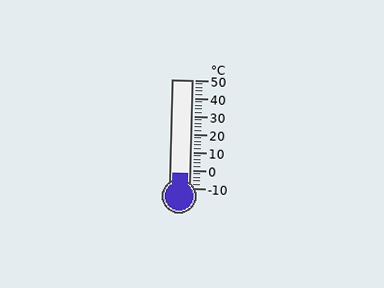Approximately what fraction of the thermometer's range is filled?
The thermometer is filled to approximately 15% of its range.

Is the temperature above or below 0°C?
The temperature is below 0°C.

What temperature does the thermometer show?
The thermometer shows approximately -2°C.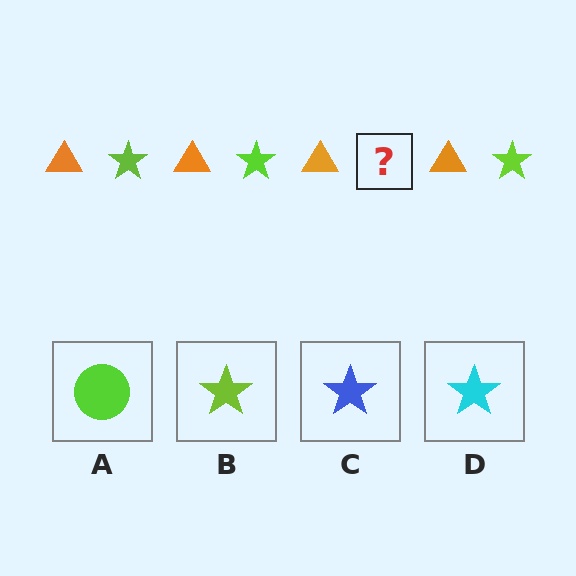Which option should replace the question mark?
Option B.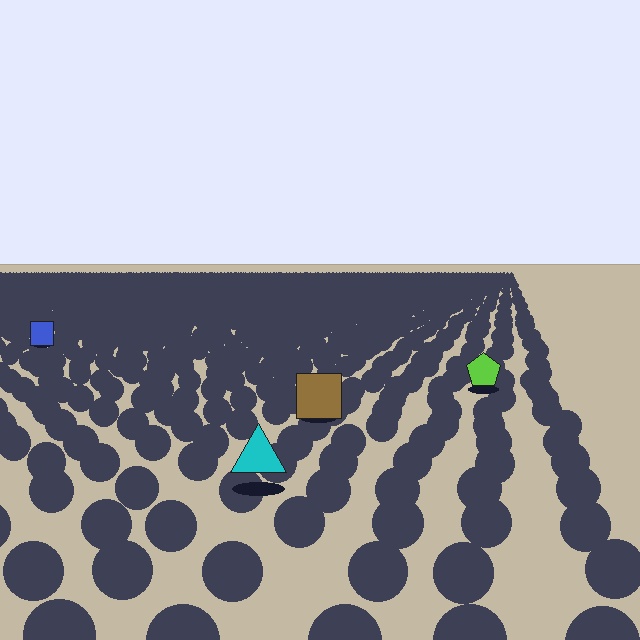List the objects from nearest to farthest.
From nearest to farthest: the cyan triangle, the brown square, the lime pentagon, the blue square.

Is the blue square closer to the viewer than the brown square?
No. The brown square is closer — you can tell from the texture gradient: the ground texture is coarser near it.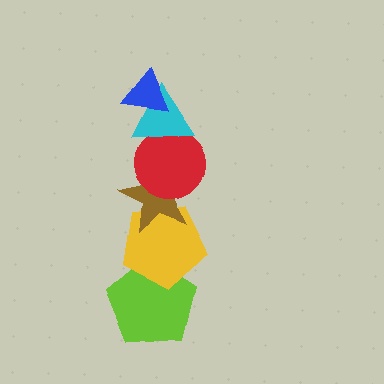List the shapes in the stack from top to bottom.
From top to bottom: the blue triangle, the cyan triangle, the red circle, the brown star, the yellow pentagon, the lime pentagon.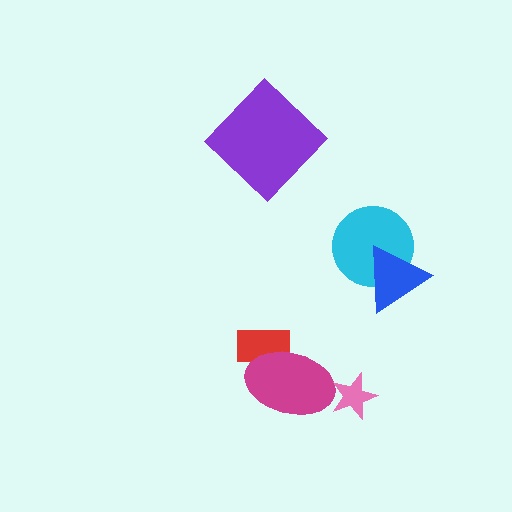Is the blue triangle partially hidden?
No, no other shape covers it.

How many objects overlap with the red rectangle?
1 object overlaps with the red rectangle.